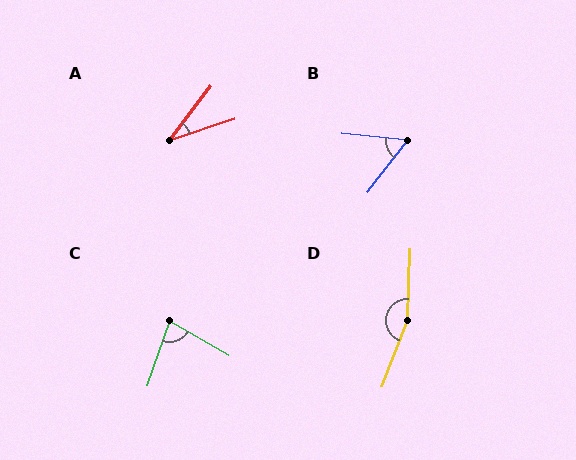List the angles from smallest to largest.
A (34°), B (58°), C (79°), D (161°).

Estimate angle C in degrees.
Approximately 79 degrees.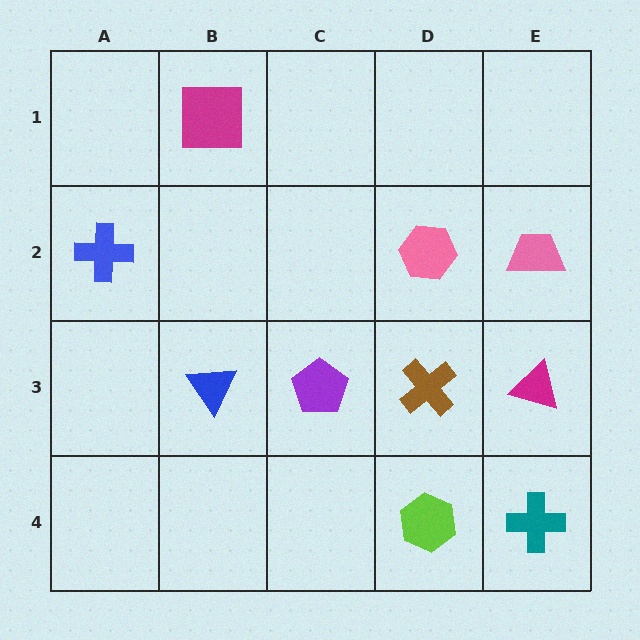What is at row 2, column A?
A blue cross.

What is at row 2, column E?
A pink trapezoid.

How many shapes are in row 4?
2 shapes.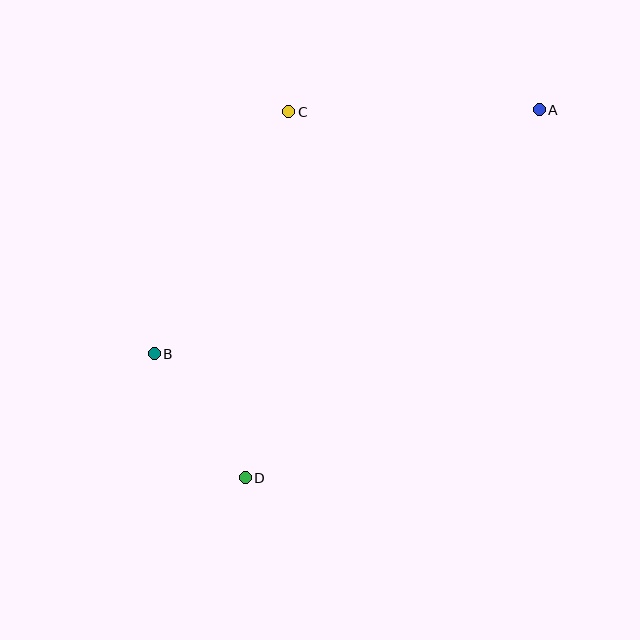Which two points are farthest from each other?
Points A and D are farthest from each other.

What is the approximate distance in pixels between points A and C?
The distance between A and C is approximately 250 pixels.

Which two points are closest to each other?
Points B and D are closest to each other.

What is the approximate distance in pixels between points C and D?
The distance between C and D is approximately 369 pixels.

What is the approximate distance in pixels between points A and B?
The distance between A and B is approximately 456 pixels.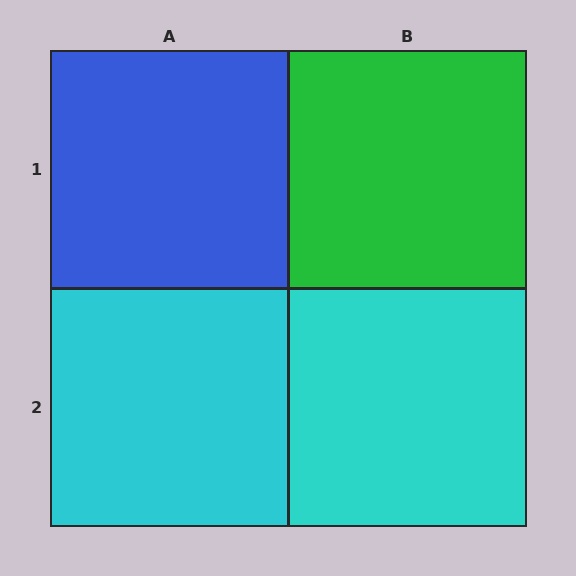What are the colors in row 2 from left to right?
Cyan, cyan.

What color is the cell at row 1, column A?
Blue.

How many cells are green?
1 cell is green.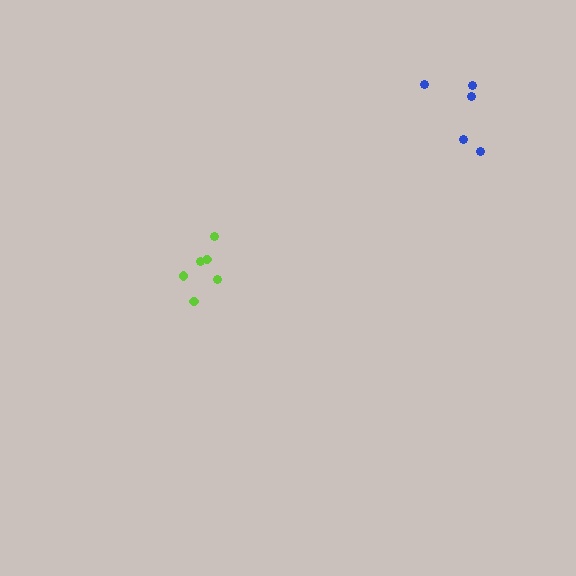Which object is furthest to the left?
The lime cluster is leftmost.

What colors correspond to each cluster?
The clusters are colored: lime, blue.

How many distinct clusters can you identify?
There are 2 distinct clusters.